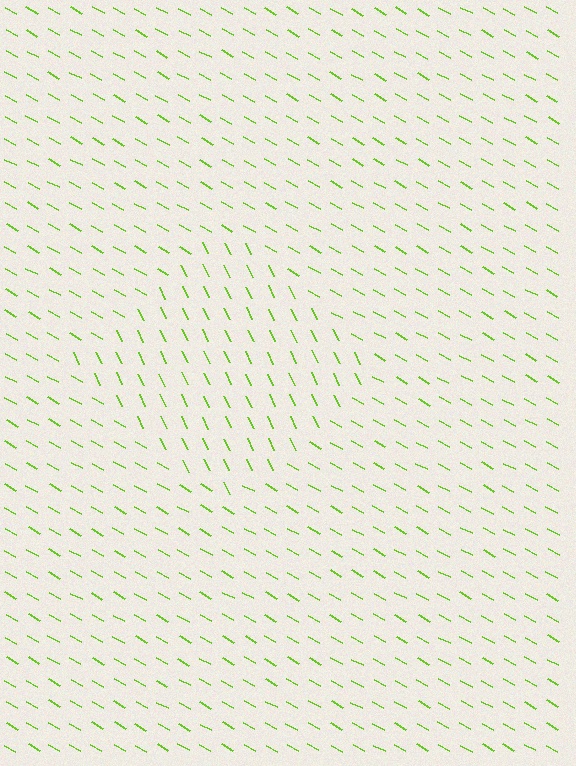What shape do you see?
I see a diamond.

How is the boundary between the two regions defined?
The boundary is defined purely by a change in line orientation (approximately 35 degrees difference). All lines are the same color and thickness.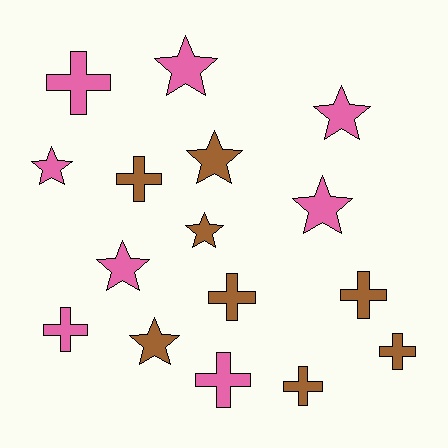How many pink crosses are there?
There are 3 pink crosses.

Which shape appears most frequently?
Star, with 8 objects.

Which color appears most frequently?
Brown, with 8 objects.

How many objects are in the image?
There are 16 objects.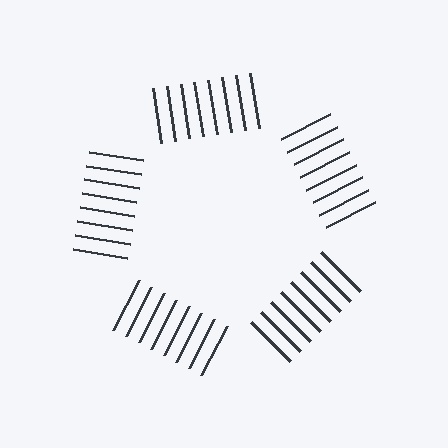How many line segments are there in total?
40 — 8 along each of the 5 edges.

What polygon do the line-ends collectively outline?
An illusory pentagon — the line segments terminate on its edges but no continuous stroke is drawn.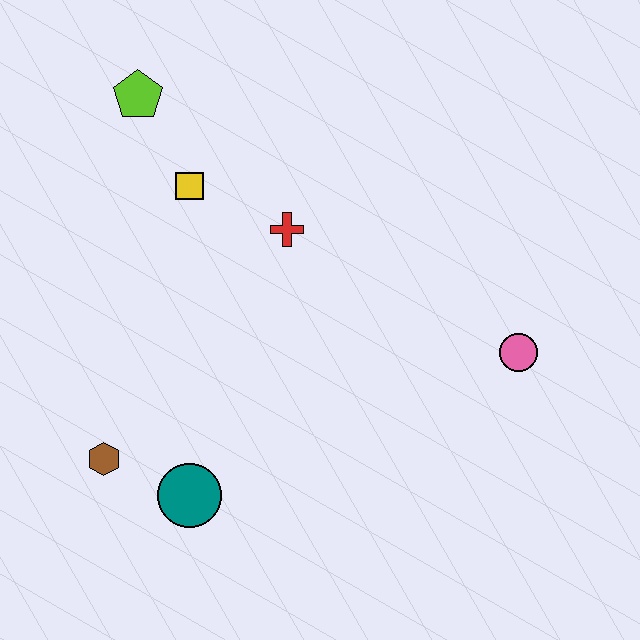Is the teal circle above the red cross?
No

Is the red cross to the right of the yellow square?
Yes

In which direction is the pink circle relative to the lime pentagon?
The pink circle is to the right of the lime pentagon.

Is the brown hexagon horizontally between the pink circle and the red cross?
No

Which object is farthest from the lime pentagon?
The pink circle is farthest from the lime pentagon.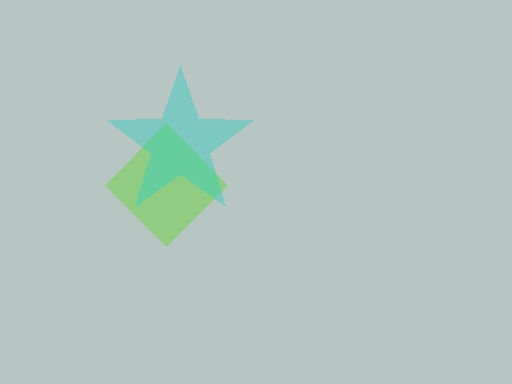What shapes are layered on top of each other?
The layered shapes are: a lime diamond, a cyan star.